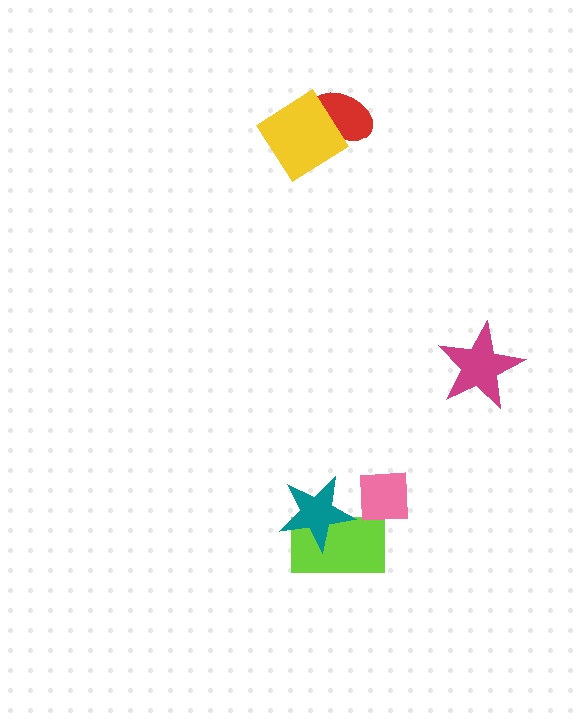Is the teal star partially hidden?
No, no other shape covers it.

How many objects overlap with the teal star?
1 object overlaps with the teal star.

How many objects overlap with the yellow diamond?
1 object overlaps with the yellow diamond.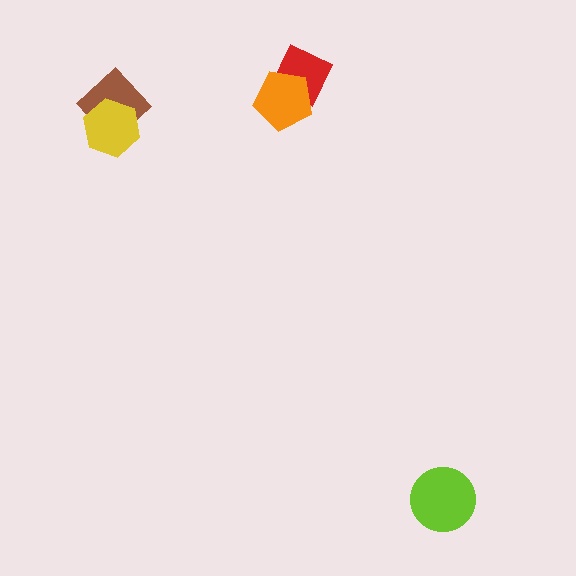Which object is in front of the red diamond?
The orange pentagon is in front of the red diamond.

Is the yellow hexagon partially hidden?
No, no other shape covers it.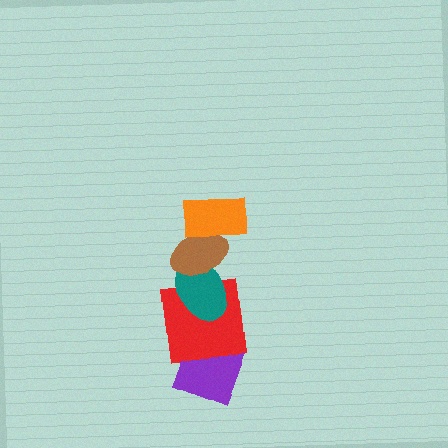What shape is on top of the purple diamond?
The red square is on top of the purple diamond.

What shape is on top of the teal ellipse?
The brown ellipse is on top of the teal ellipse.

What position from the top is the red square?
The red square is 4th from the top.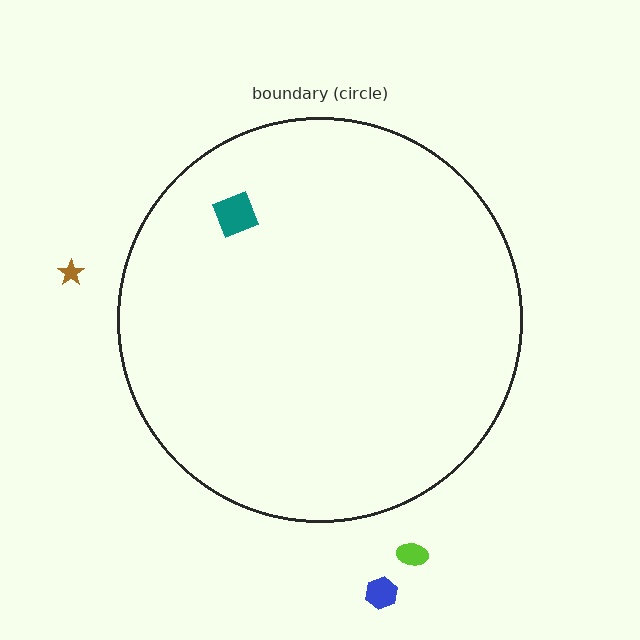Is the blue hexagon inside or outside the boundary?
Outside.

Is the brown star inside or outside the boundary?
Outside.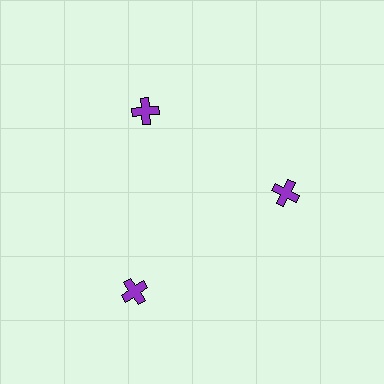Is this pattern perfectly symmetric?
No. The 3 purple crosses are arranged in a ring, but one element near the 7 o'clock position is pushed outward from the center, breaking the 3-fold rotational symmetry.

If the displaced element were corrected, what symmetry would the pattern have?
It would have 3-fold rotational symmetry — the pattern would map onto itself every 120 degrees.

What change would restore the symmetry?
The symmetry would be restored by moving it inward, back onto the ring so that all 3 crosses sit at equal angles and equal distance from the center.